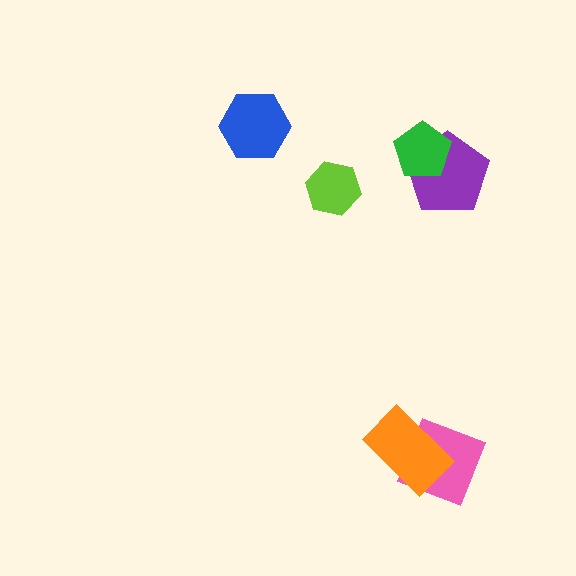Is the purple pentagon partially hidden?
Yes, it is partially covered by another shape.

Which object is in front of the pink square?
The orange rectangle is in front of the pink square.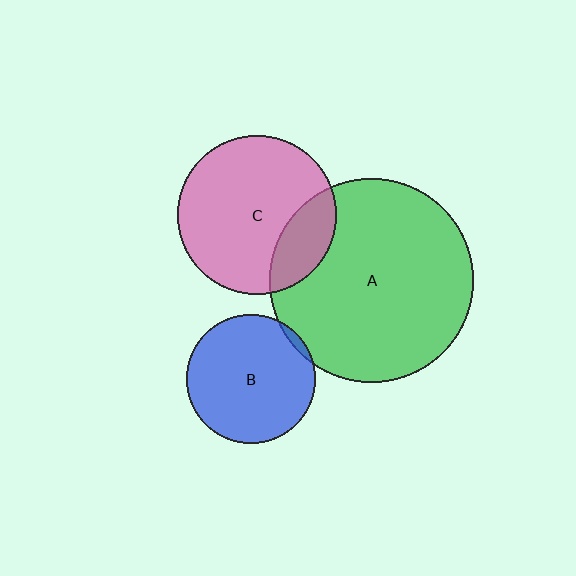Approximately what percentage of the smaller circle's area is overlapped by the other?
Approximately 5%.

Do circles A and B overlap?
Yes.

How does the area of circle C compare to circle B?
Approximately 1.5 times.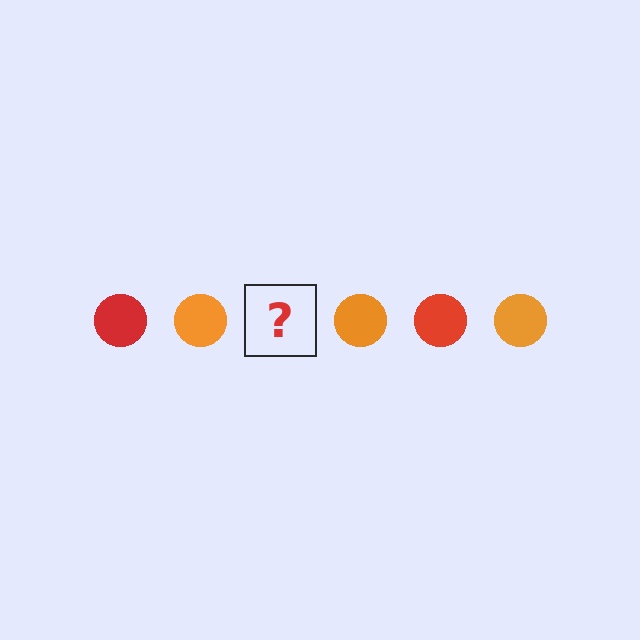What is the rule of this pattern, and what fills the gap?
The rule is that the pattern cycles through red, orange circles. The gap should be filled with a red circle.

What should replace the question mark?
The question mark should be replaced with a red circle.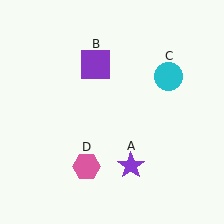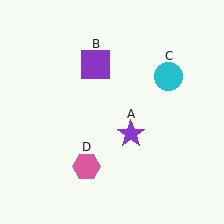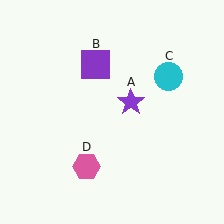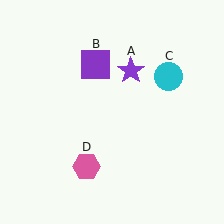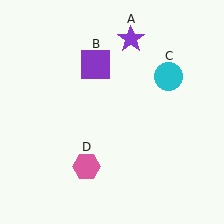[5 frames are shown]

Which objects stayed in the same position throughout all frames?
Purple square (object B) and cyan circle (object C) and pink hexagon (object D) remained stationary.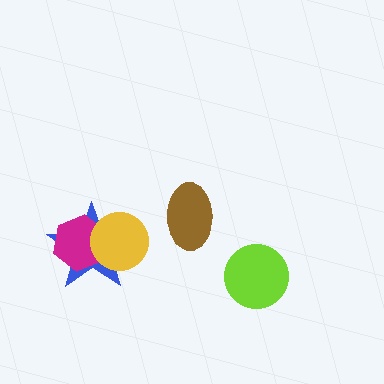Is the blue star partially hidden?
Yes, it is partially covered by another shape.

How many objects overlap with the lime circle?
0 objects overlap with the lime circle.